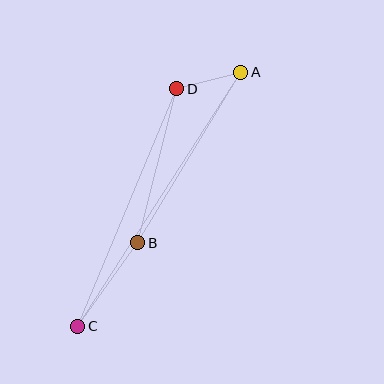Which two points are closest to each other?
Points A and D are closest to each other.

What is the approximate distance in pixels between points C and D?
The distance between C and D is approximately 258 pixels.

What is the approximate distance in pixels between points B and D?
The distance between B and D is approximately 159 pixels.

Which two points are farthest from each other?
Points A and C are farthest from each other.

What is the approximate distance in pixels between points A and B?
The distance between A and B is approximately 199 pixels.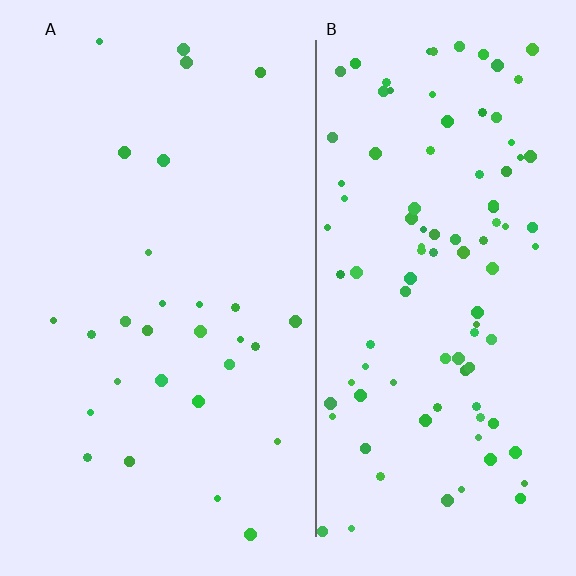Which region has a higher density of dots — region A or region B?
B (the right).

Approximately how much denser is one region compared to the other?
Approximately 3.6× — region B over region A.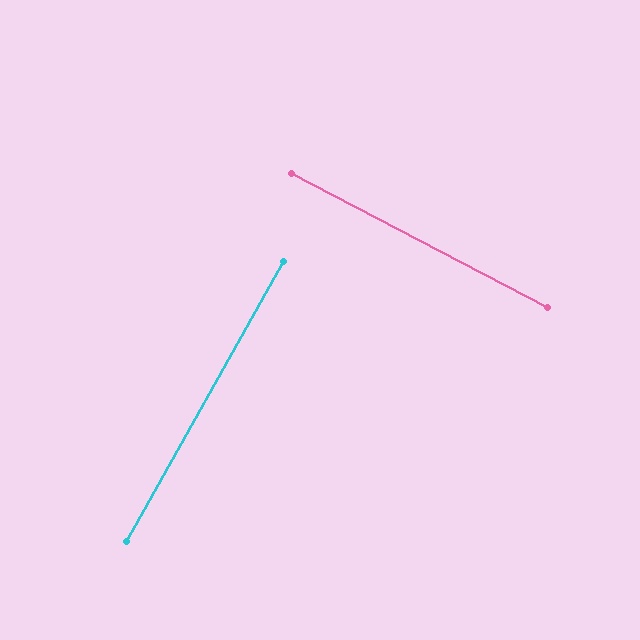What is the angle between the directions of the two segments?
Approximately 88 degrees.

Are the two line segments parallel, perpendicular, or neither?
Perpendicular — they meet at approximately 88°.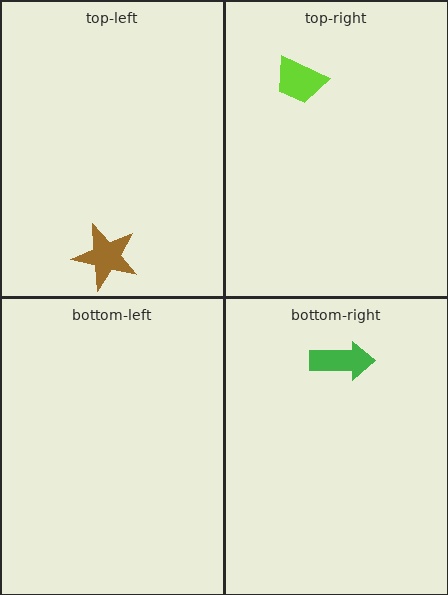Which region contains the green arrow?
The bottom-right region.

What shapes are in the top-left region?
The brown star.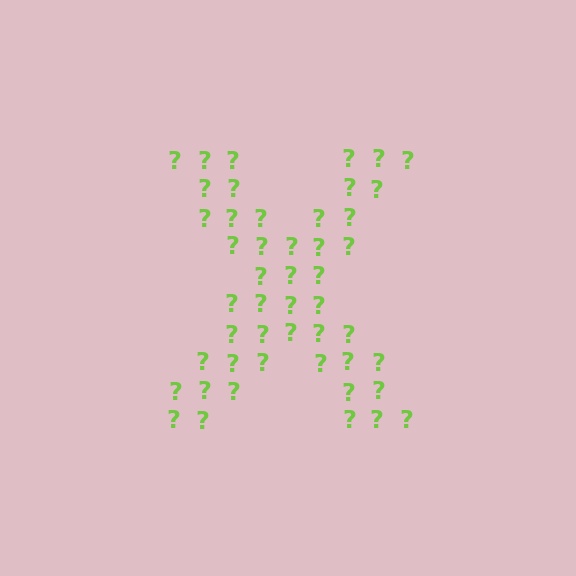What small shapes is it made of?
It is made of small question marks.